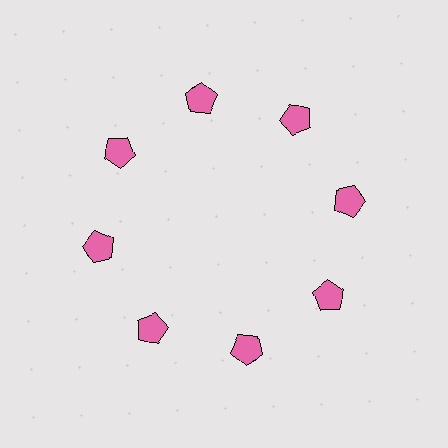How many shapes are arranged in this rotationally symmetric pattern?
There are 8 shapes, arranged in 8 groups of 1.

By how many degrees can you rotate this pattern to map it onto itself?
The pattern maps onto itself every 45 degrees of rotation.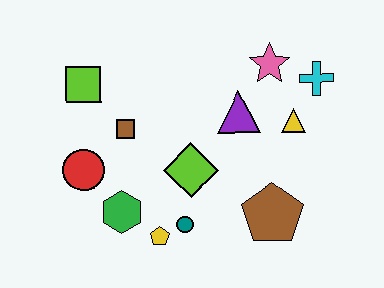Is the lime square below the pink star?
Yes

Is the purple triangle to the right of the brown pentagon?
No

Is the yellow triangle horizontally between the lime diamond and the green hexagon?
No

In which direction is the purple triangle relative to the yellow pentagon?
The purple triangle is above the yellow pentagon.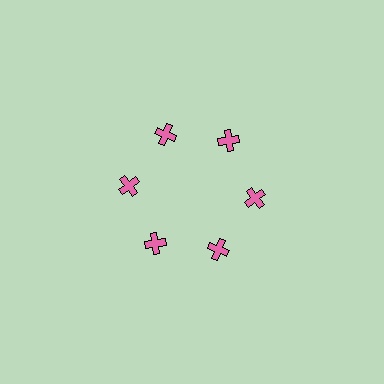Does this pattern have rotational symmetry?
Yes, this pattern has 6-fold rotational symmetry. It looks the same after rotating 60 degrees around the center.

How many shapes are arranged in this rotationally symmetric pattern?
There are 6 shapes, arranged in 6 groups of 1.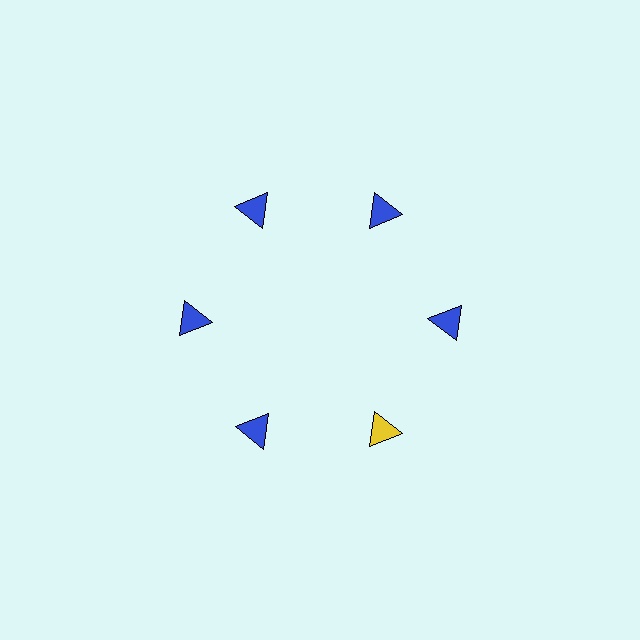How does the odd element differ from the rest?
It has a different color: yellow instead of blue.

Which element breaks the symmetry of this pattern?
The yellow triangle at roughly the 5 o'clock position breaks the symmetry. All other shapes are blue triangles.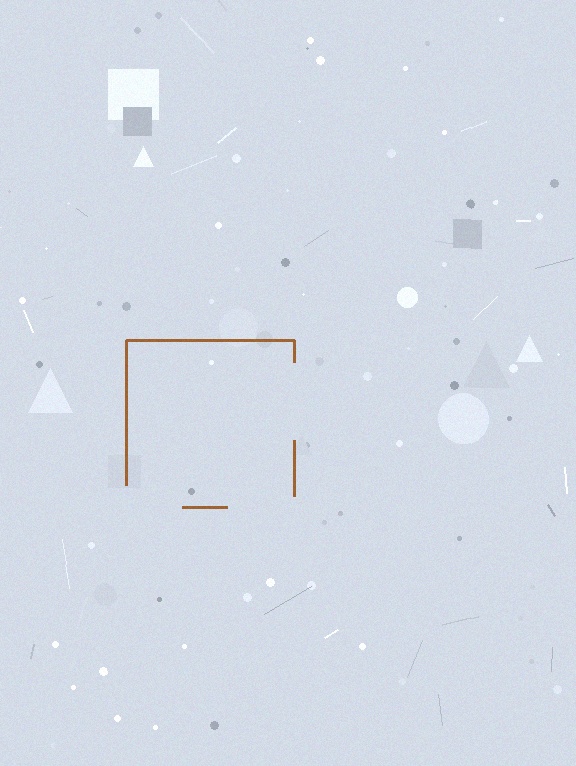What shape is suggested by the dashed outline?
The dashed outline suggests a square.